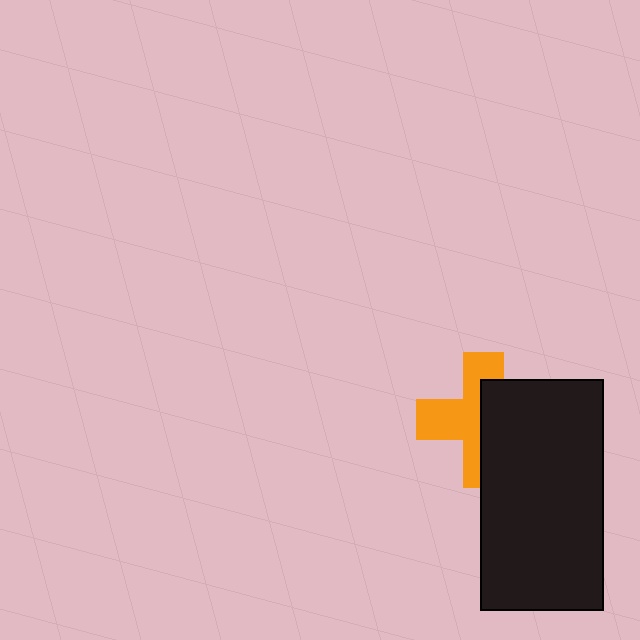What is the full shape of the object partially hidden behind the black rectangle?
The partially hidden object is an orange cross.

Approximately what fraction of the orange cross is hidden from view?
Roughly 49% of the orange cross is hidden behind the black rectangle.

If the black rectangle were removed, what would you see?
You would see the complete orange cross.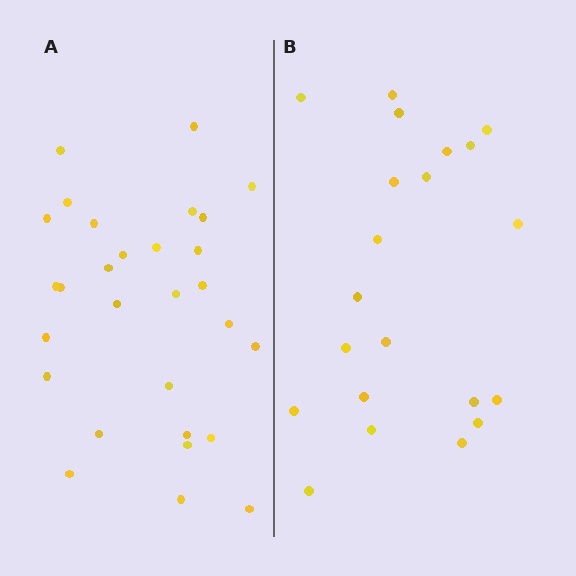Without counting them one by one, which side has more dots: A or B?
Region A (the left region) has more dots.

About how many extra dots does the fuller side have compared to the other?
Region A has roughly 8 or so more dots than region B.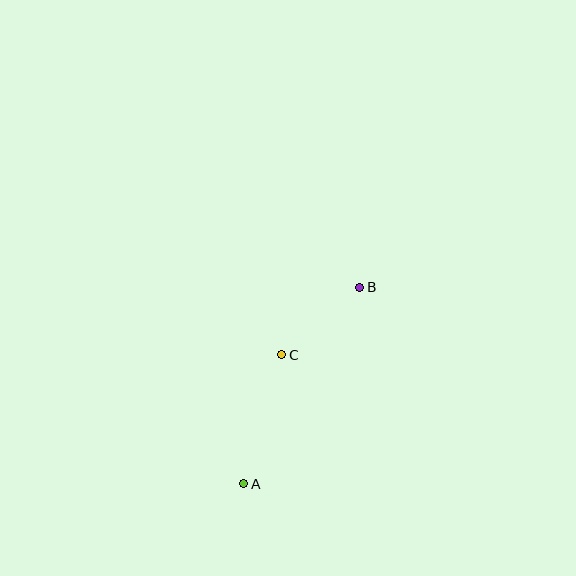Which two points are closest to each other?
Points B and C are closest to each other.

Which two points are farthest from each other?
Points A and B are farthest from each other.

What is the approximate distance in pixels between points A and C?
The distance between A and C is approximately 135 pixels.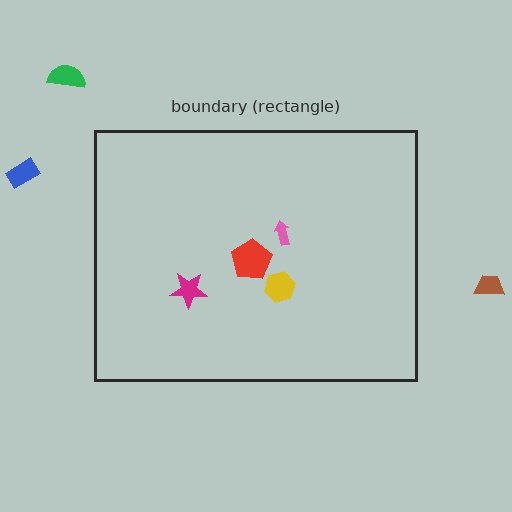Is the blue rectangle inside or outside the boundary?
Outside.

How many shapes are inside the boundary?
4 inside, 3 outside.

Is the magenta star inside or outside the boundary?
Inside.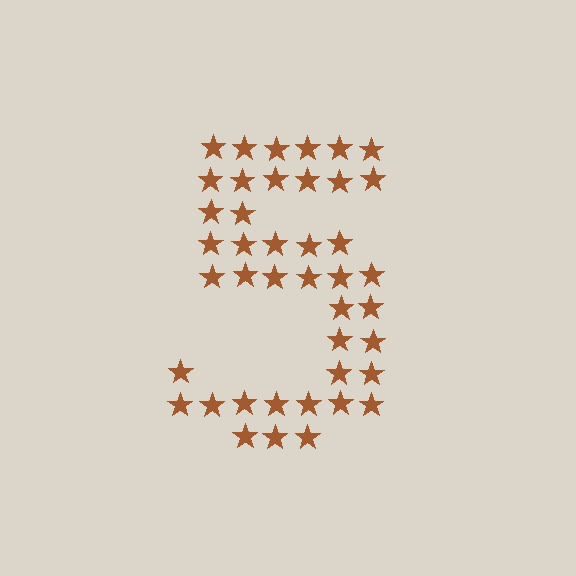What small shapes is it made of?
It is made of small stars.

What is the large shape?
The large shape is the digit 5.